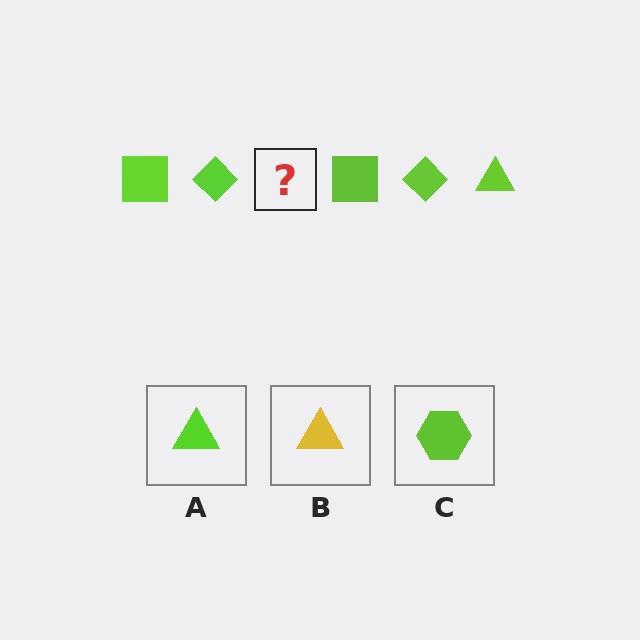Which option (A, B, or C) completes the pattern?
A.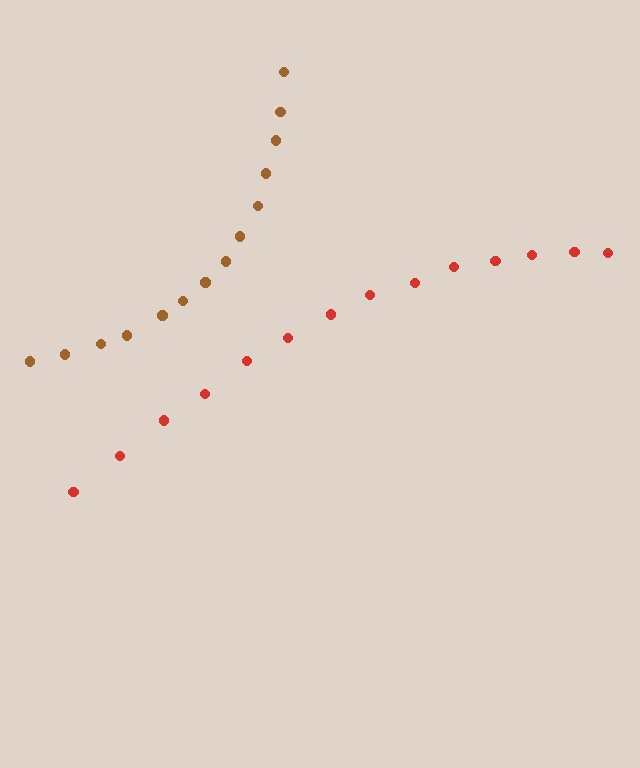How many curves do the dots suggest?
There are 2 distinct paths.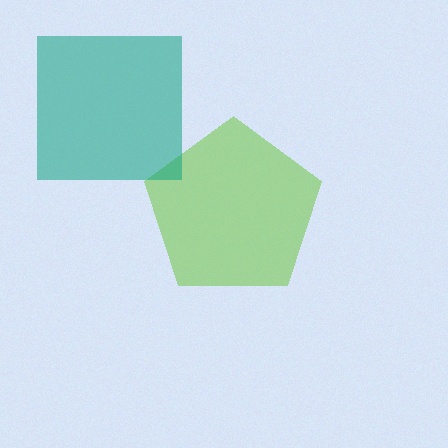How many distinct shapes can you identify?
There are 2 distinct shapes: a lime pentagon, a teal square.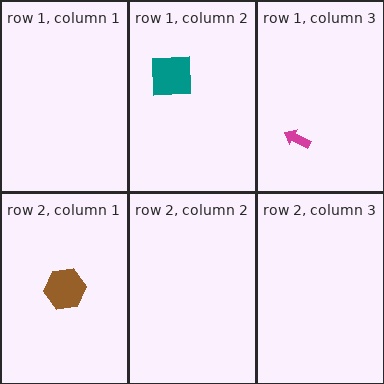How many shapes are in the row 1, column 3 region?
1.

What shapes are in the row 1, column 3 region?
The magenta arrow.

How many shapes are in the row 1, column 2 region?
1.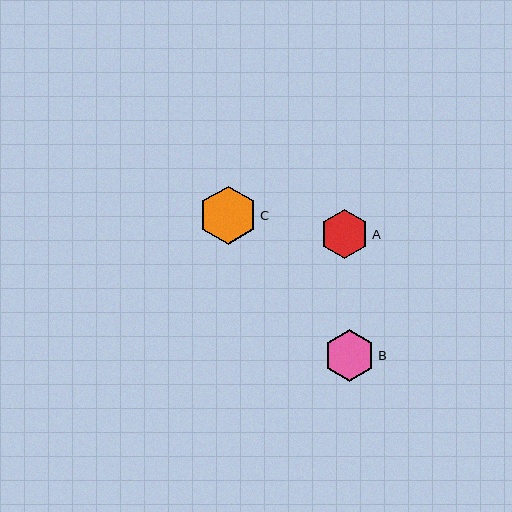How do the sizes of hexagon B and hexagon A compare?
Hexagon B and hexagon A are approximately the same size.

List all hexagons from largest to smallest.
From largest to smallest: C, B, A.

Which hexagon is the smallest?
Hexagon A is the smallest with a size of approximately 49 pixels.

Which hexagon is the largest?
Hexagon C is the largest with a size of approximately 58 pixels.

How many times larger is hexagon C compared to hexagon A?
Hexagon C is approximately 1.2 times the size of hexagon A.